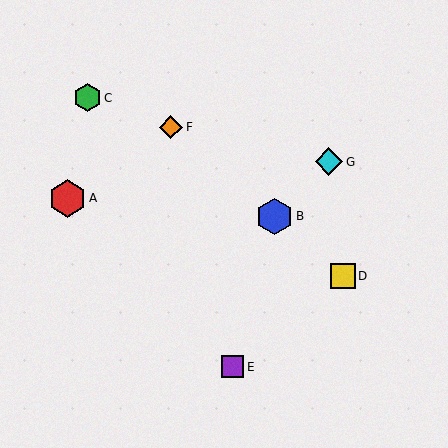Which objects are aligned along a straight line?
Objects B, D, F are aligned along a straight line.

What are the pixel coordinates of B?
Object B is at (274, 216).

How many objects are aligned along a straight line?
3 objects (B, D, F) are aligned along a straight line.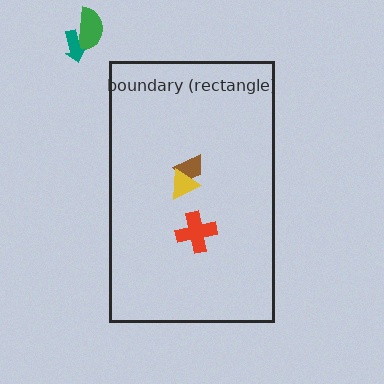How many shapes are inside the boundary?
3 inside, 2 outside.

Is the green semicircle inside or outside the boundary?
Outside.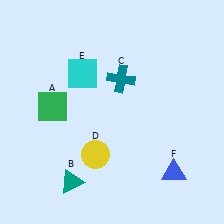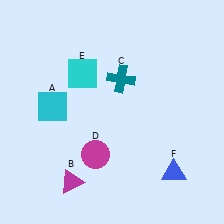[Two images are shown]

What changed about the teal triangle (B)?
In Image 1, B is teal. In Image 2, it changed to magenta.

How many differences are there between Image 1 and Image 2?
There are 3 differences between the two images.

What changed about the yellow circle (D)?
In Image 1, D is yellow. In Image 2, it changed to magenta.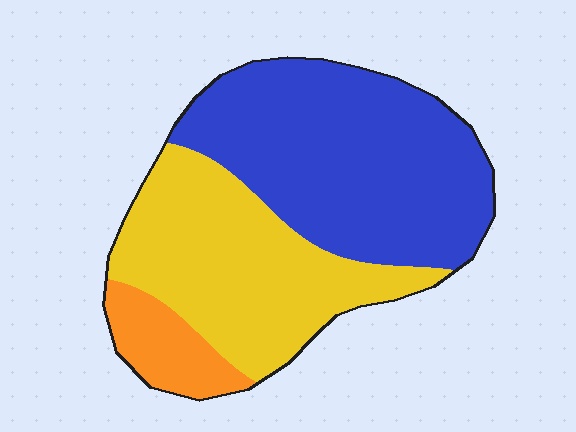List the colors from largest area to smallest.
From largest to smallest: blue, yellow, orange.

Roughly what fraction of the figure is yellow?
Yellow takes up about two fifths (2/5) of the figure.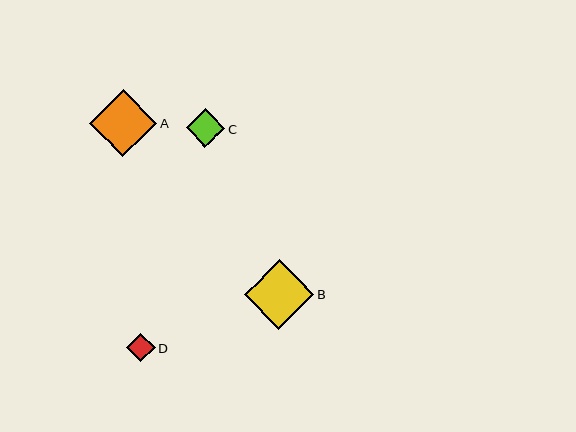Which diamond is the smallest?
Diamond D is the smallest with a size of approximately 29 pixels.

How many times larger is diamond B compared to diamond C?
Diamond B is approximately 1.8 times the size of diamond C.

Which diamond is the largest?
Diamond B is the largest with a size of approximately 70 pixels.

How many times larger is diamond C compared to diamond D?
Diamond C is approximately 1.3 times the size of diamond D.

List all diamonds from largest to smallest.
From largest to smallest: B, A, C, D.